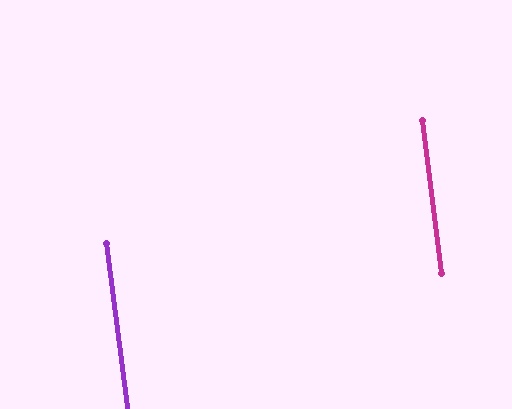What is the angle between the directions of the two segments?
Approximately 1 degree.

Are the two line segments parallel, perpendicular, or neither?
Parallel — their directions differ by only 0.7°.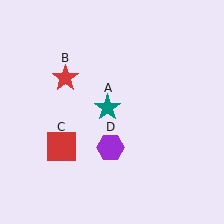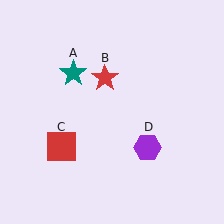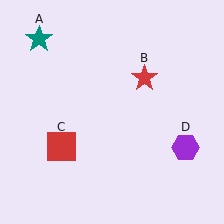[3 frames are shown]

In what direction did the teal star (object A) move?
The teal star (object A) moved up and to the left.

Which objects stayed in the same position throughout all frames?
Red square (object C) remained stationary.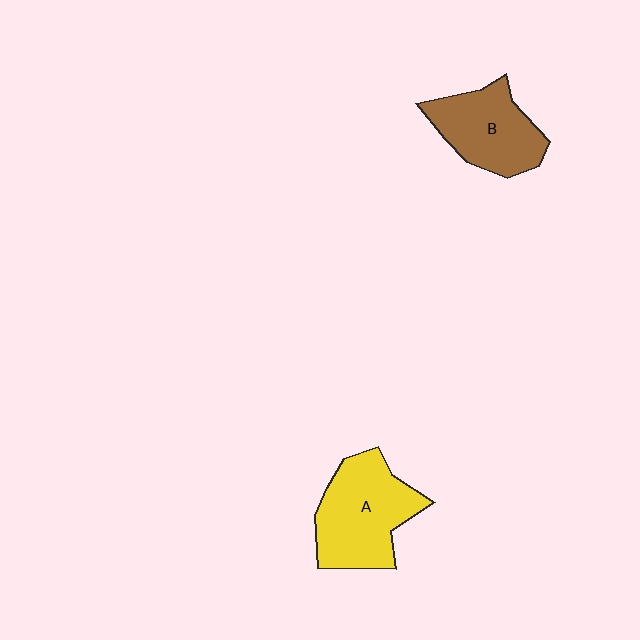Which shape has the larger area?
Shape A (yellow).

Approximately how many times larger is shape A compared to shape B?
Approximately 1.2 times.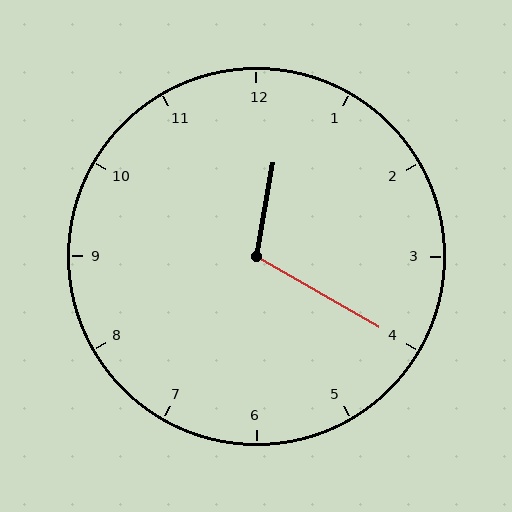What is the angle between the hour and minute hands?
Approximately 110 degrees.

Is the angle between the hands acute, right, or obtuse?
It is obtuse.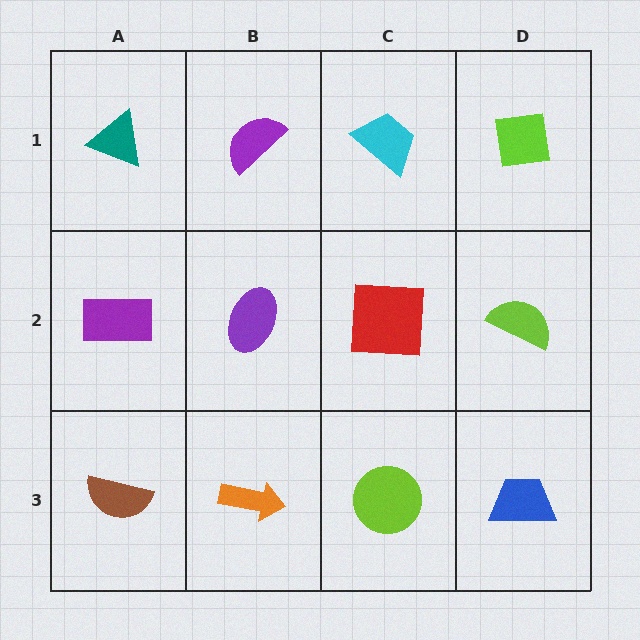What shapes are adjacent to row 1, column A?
A purple rectangle (row 2, column A), a purple semicircle (row 1, column B).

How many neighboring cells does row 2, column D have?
3.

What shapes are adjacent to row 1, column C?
A red square (row 2, column C), a purple semicircle (row 1, column B), a lime square (row 1, column D).